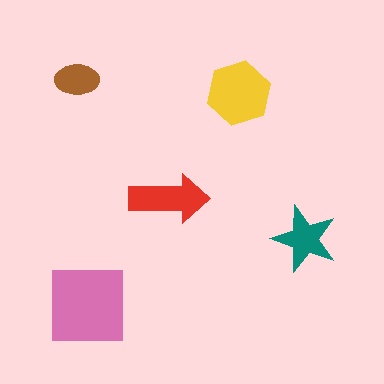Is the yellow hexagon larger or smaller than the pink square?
Smaller.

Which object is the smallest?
The brown ellipse.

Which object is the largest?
The pink square.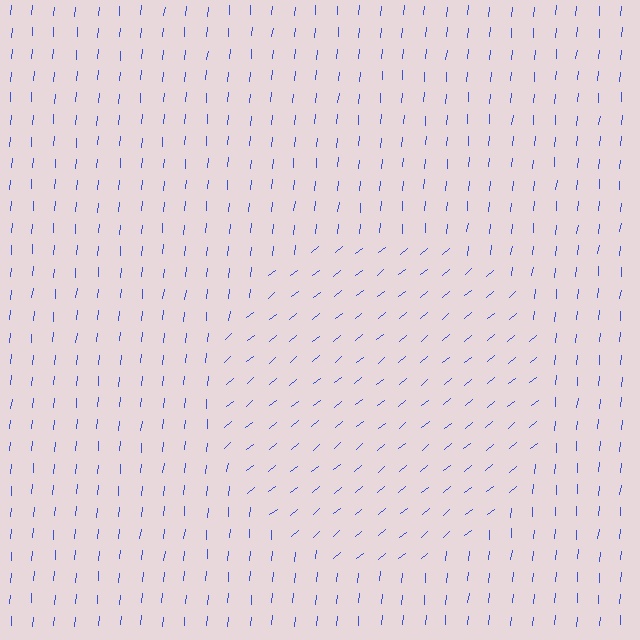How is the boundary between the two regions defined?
The boundary is defined purely by a change in line orientation (approximately 45 degrees difference). All lines are the same color and thickness.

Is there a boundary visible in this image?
Yes, there is a texture boundary formed by a change in line orientation.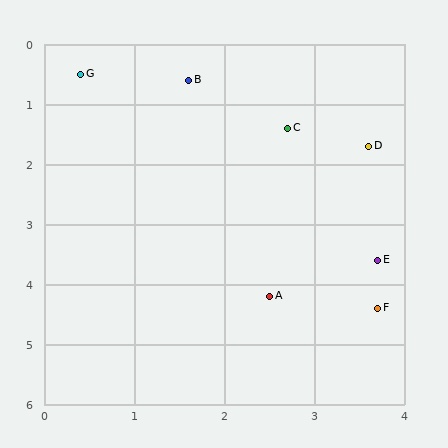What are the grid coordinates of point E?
Point E is at approximately (3.7, 3.6).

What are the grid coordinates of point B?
Point B is at approximately (1.6, 0.6).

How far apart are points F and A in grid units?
Points F and A are about 1.2 grid units apart.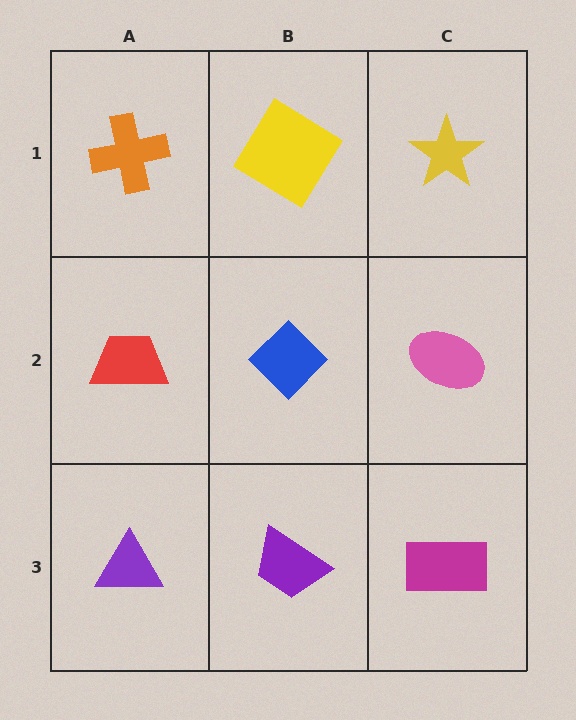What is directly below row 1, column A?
A red trapezoid.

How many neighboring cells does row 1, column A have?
2.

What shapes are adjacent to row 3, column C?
A pink ellipse (row 2, column C), a purple trapezoid (row 3, column B).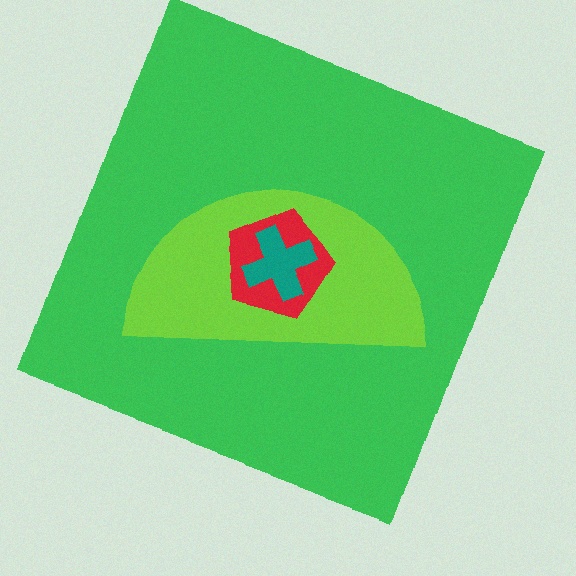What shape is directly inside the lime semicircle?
The red pentagon.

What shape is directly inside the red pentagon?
The teal cross.